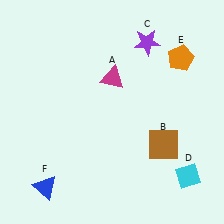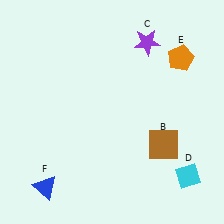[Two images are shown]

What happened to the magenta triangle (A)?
The magenta triangle (A) was removed in Image 2. It was in the top-right area of Image 1.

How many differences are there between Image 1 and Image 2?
There is 1 difference between the two images.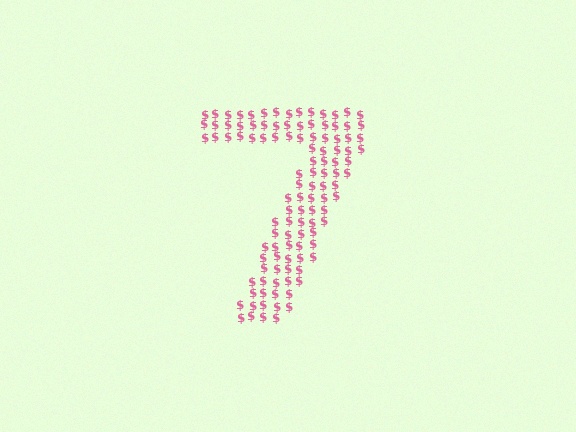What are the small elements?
The small elements are dollar signs.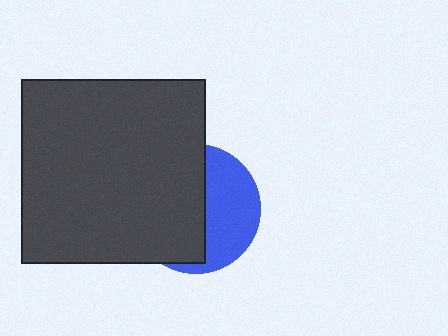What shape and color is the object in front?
The object in front is a dark gray square.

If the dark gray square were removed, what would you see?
You would see the complete blue circle.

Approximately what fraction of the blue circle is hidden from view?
Roughly 57% of the blue circle is hidden behind the dark gray square.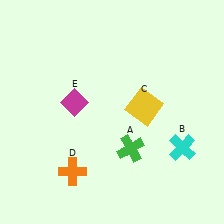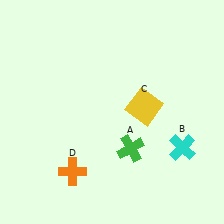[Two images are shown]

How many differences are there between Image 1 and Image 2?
There is 1 difference between the two images.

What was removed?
The magenta diamond (E) was removed in Image 2.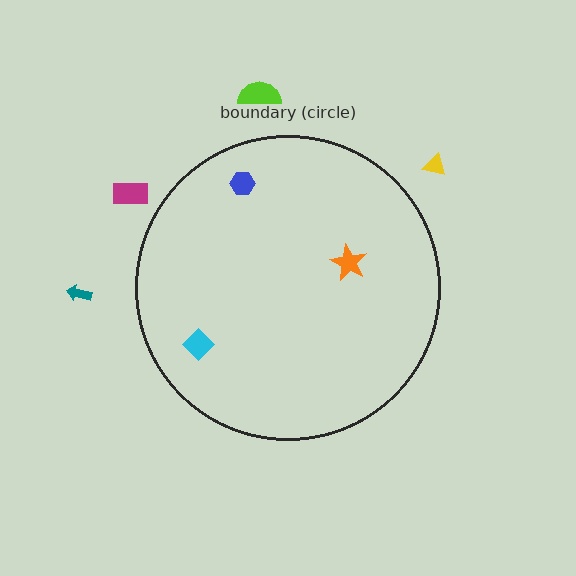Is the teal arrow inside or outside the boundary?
Outside.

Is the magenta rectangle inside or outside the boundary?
Outside.